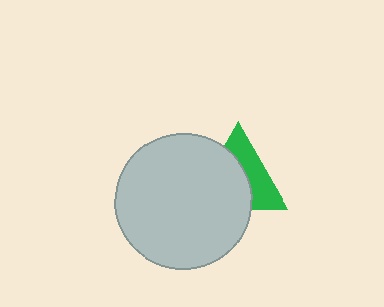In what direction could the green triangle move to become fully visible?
The green triangle could move toward the upper-right. That would shift it out from behind the light gray circle entirely.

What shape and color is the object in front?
The object in front is a light gray circle.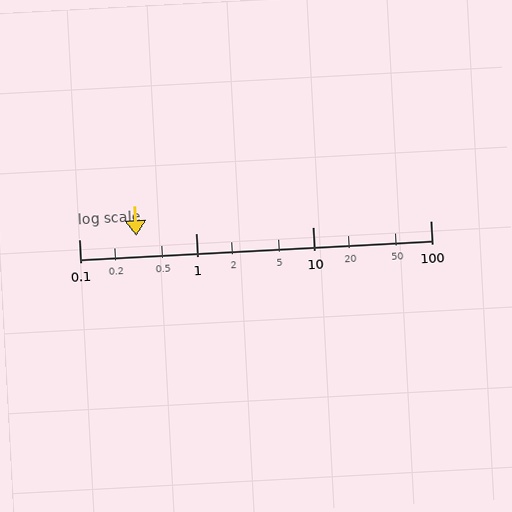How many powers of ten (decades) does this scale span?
The scale spans 3 decades, from 0.1 to 100.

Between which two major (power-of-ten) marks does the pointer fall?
The pointer is between 0.1 and 1.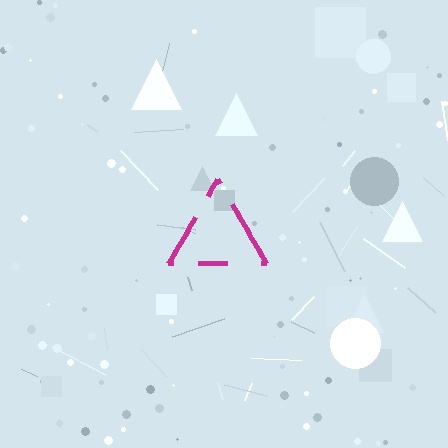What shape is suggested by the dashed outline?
The dashed outline suggests a triangle.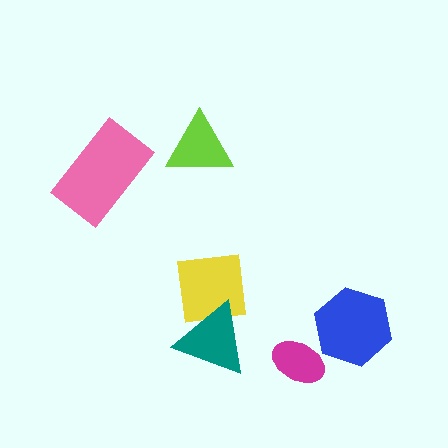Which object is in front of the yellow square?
The teal triangle is in front of the yellow square.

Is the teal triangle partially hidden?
No, no other shape covers it.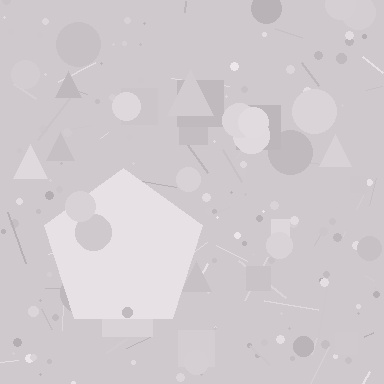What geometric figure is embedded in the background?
A pentagon is embedded in the background.